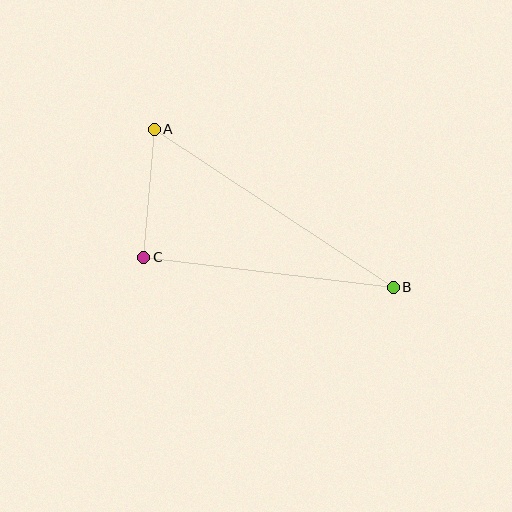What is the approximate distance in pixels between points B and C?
The distance between B and C is approximately 251 pixels.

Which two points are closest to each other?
Points A and C are closest to each other.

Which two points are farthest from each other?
Points A and B are farthest from each other.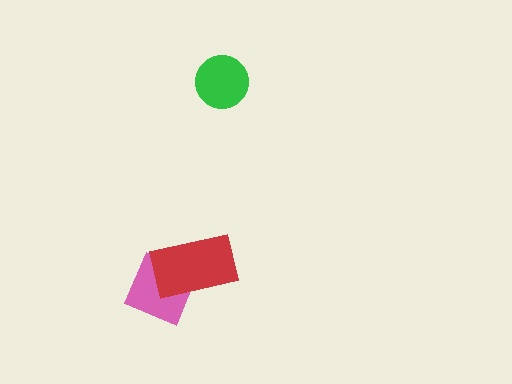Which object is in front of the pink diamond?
The red rectangle is in front of the pink diamond.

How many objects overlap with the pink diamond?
1 object overlaps with the pink diamond.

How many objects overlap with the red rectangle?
1 object overlaps with the red rectangle.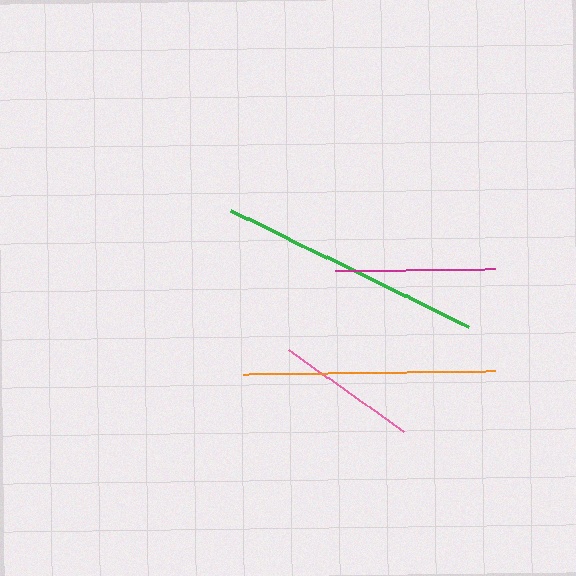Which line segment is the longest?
The green line is the longest at approximately 263 pixels.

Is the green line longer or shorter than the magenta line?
The green line is longer than the magenta line.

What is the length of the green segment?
The green segment is approximately 263 pixels long.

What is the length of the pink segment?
The pink segment is approximately 141 pixels long.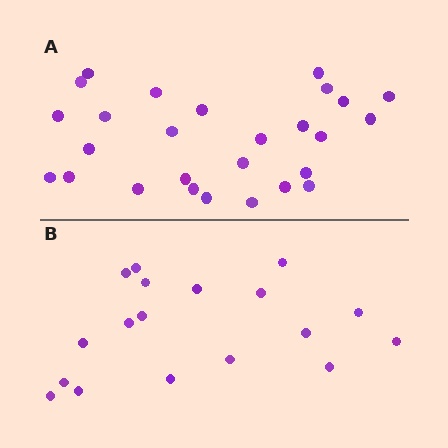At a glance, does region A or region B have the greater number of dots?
Region A (the top region) has more dots.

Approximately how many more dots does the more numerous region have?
Region A has roughly 8 or so more dots than region B.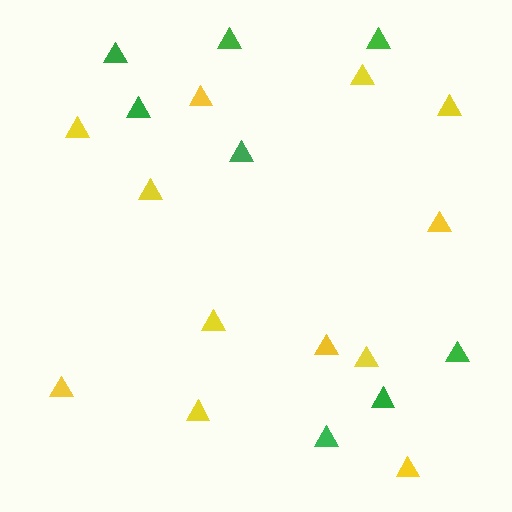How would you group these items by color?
There are 2 groups: one group of yellow triangles (12) and one group of green triangles (8).